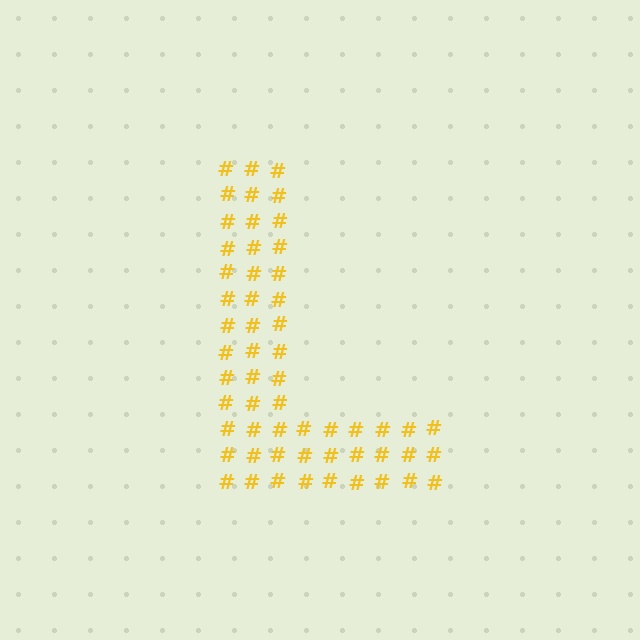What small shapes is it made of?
It is made of small hash symbols.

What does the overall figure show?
The overall figure shows the letter L.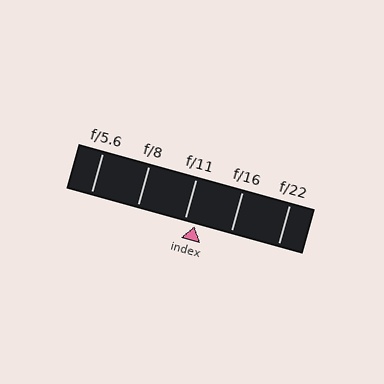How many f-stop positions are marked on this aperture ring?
There are 5 f-stop positions marked.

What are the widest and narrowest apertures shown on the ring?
The widest aperture shown is f/5.6 and the narrowest is f/22.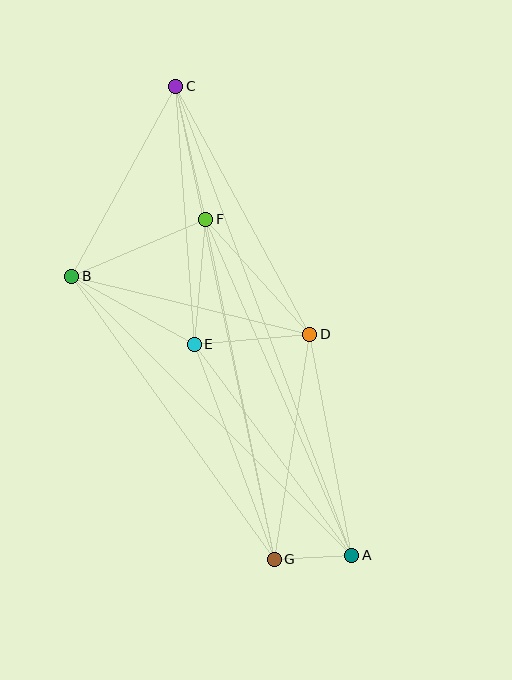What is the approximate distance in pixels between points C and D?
The distance between C and D is approximately 282 pixels.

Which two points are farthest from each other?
Points A and C are farthest from each other.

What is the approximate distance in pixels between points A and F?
The distance between A and F is approximately 366 pixels.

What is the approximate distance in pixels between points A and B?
The distance between A and B is approximately 395 pixels.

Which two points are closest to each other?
Points A and G are closest to each other.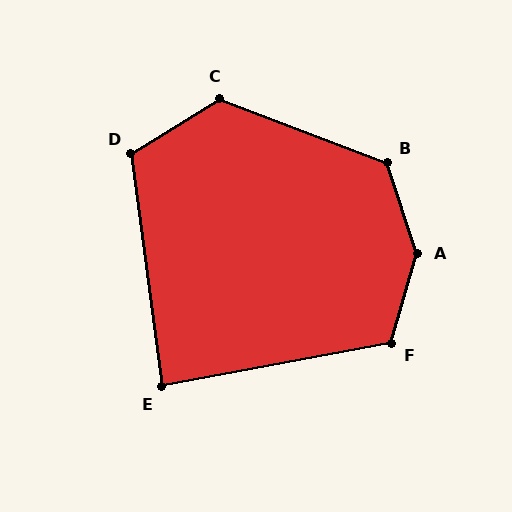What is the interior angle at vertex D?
Approximately 114 degrees (obtuse).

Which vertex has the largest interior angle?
A, at approximately 146 degrees.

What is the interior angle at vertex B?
Approximately 129 degrees (obtuse).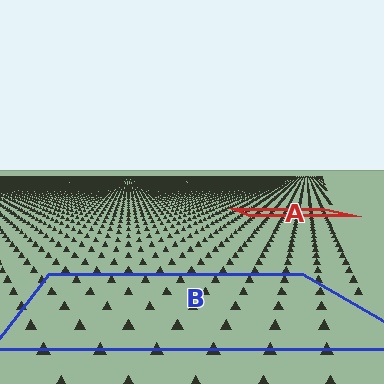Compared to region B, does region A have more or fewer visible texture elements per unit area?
Region A has more texture elements per unit area — they are packed more densely because it is farther away.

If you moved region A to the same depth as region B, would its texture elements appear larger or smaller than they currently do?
They would appear larger. At a closer depth, the same texture elements are projected at a bigger on-screen size.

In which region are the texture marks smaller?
The texture marks are smaller in region A, because it is farther away.